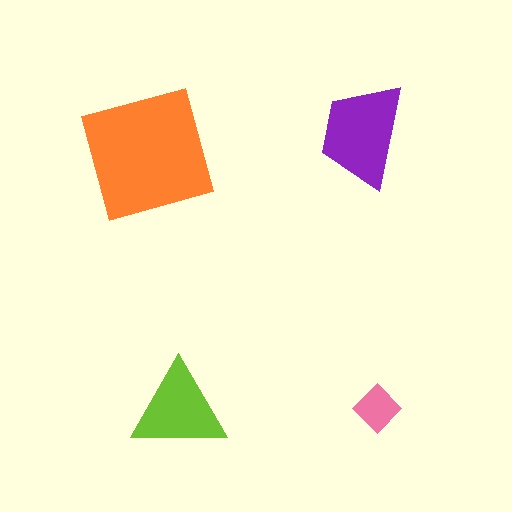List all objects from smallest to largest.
The pink diamond, the lime triangle, the purple trapezoid, the orange square.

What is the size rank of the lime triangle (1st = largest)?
3rd.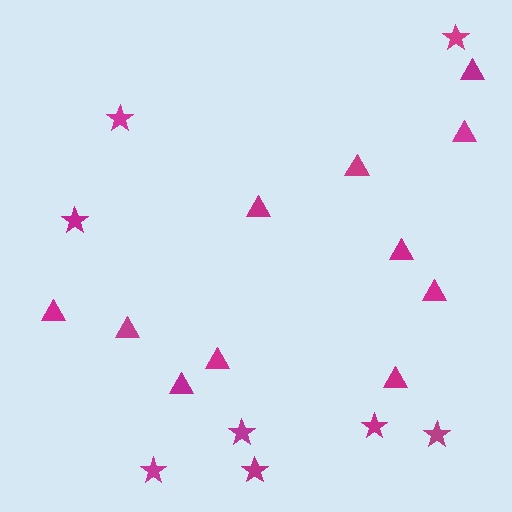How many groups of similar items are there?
There are 2 groups: one group of triangles (11) and one group of stars (8).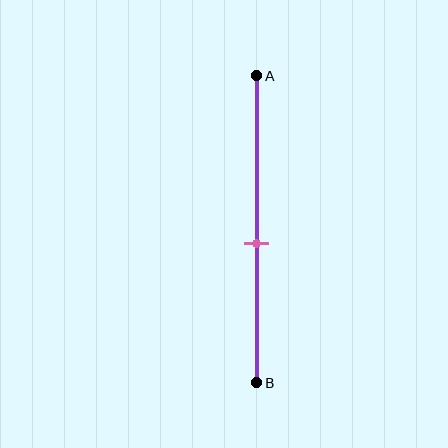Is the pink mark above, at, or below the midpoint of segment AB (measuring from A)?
The pink mark is below the midpoint of segment AB.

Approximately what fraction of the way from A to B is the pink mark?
The pink mark is approximately 55% of the way from A to B.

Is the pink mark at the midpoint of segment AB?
No, the mark is at about 55% from A, not at the 50% midpoint.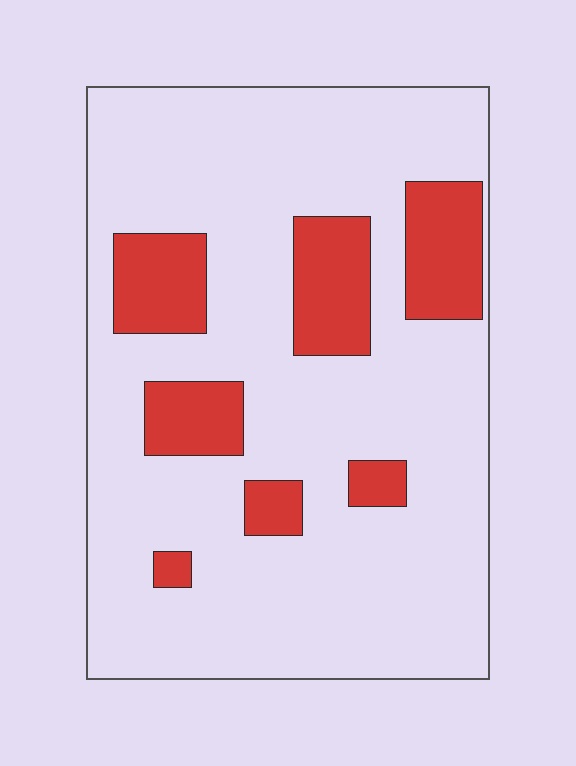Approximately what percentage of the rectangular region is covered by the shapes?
Approximately 20%.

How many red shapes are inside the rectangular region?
7.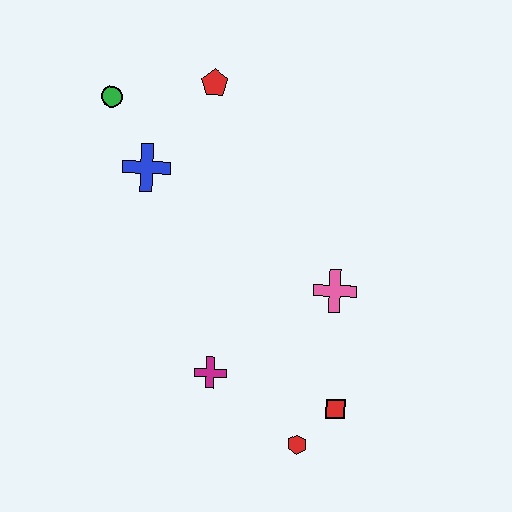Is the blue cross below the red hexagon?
No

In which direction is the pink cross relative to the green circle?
The pink cross is to the right of the green circle.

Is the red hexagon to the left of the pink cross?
Yes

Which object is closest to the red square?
The red hexagon is closest to the red square.